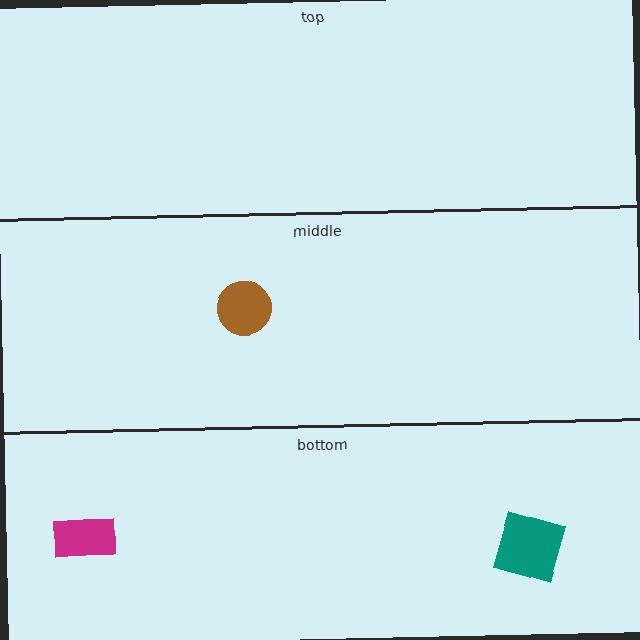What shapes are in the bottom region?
The teal square, the magenta rectangle.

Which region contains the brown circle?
The middle region.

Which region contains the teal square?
The bottom region.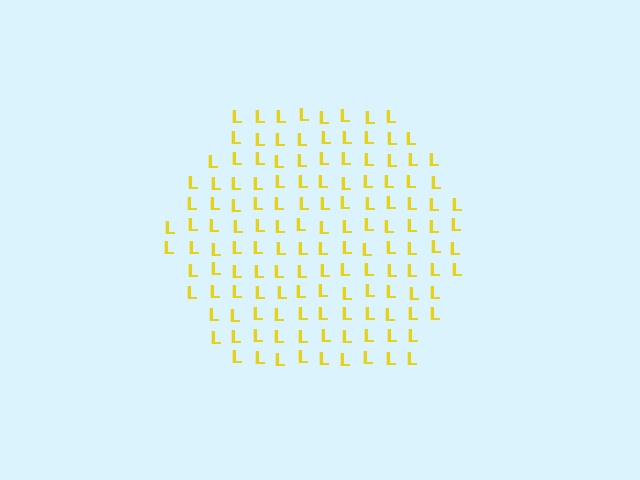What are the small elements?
The small elements are letter L's.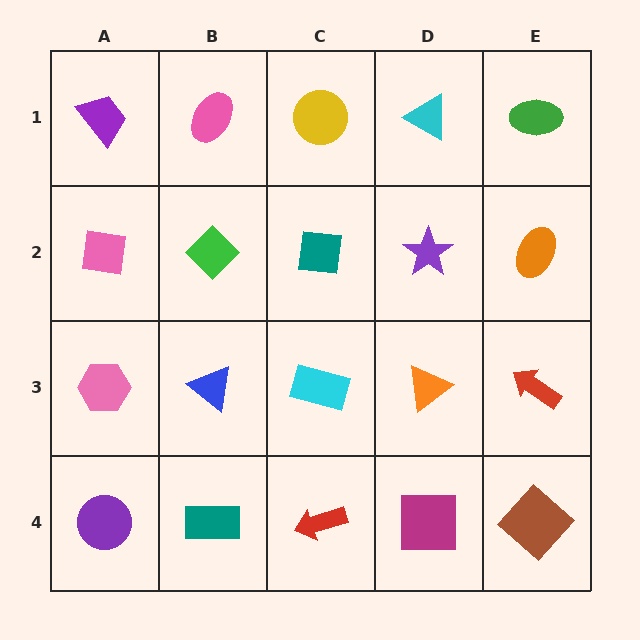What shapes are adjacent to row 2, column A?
A purple trapezoid (row 1, column A), a pink hexagon (row 3, column A), a green diamond (row 2, column B).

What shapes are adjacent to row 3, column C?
A teal square (row 2, column C), a red arrow (row 4, column C), a blue triangle (row 3, column B), an orange triangle (row 3, column D).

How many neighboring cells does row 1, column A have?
2.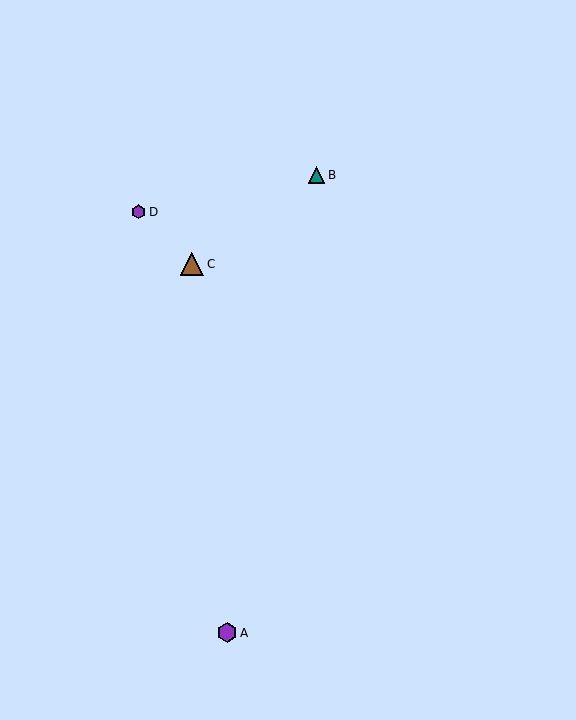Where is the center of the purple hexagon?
The center of the purple hexagon is at (227, 633).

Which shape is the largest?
The brown triangle (labeled C) is the largest.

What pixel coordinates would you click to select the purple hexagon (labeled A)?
Click at (227, 633) to select the purple hexagon A.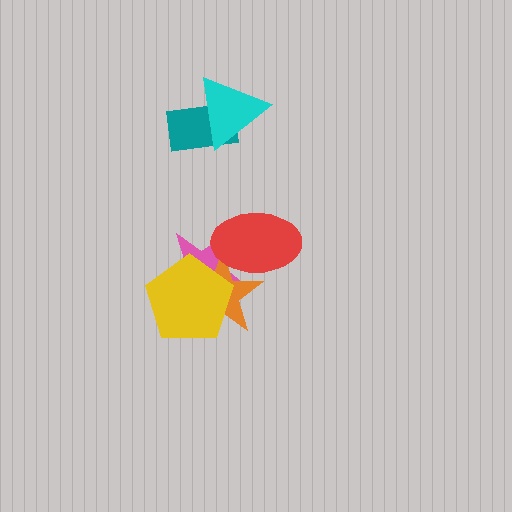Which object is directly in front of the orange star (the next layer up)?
The red ellipse is directly in front of the orange star.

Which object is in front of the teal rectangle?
The cyan triangle is in front of the teal rectangle.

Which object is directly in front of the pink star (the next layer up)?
The orange star is directly in front of the pink star.